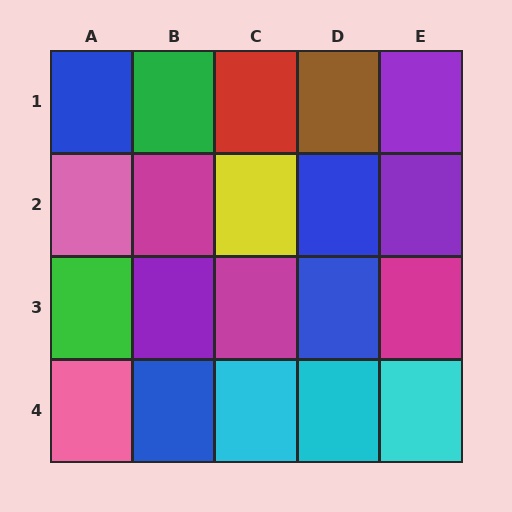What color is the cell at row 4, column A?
Pink.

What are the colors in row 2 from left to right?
Pink, magenta, yellow, blue, purple.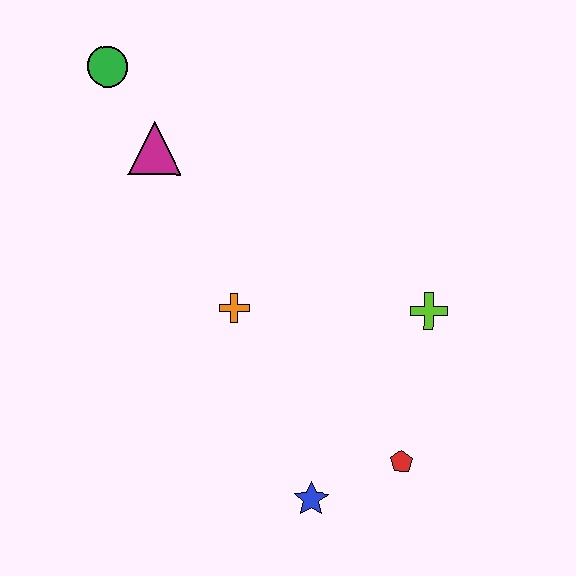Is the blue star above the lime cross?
No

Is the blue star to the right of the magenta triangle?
Yes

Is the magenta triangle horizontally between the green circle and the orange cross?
Yes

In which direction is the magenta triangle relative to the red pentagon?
The magenta triangle is above the red pentagon.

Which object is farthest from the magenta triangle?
The red pentagon is farthest from the magenta triangle.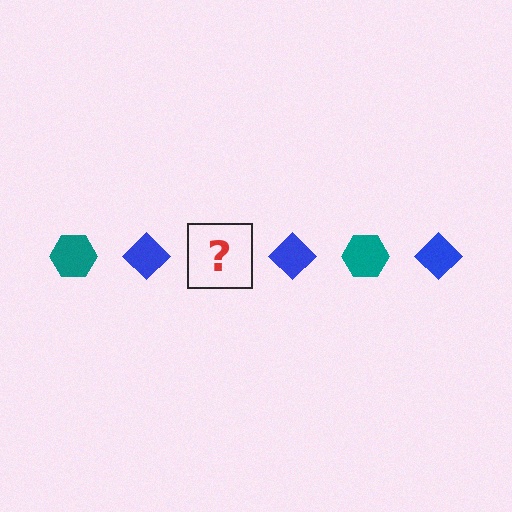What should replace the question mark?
The question mark should be replaced with a teal hexagon.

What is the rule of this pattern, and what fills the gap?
The rule is that the pattern alternates between teal hexagon and blue diamond. The gap should be filled with a teal hexagon.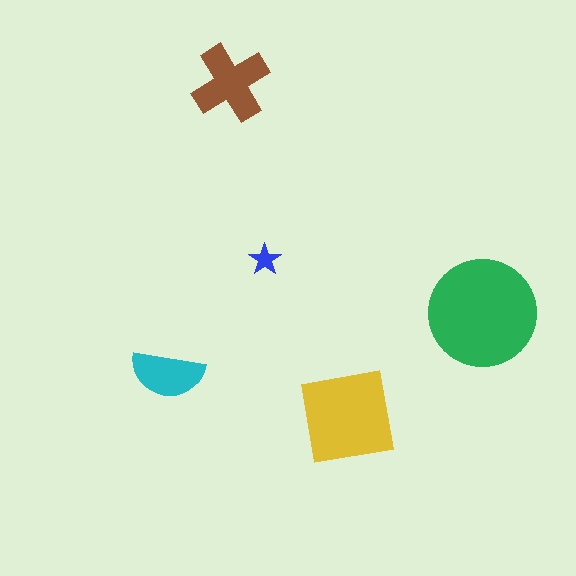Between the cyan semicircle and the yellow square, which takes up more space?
The yellow square.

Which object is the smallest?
The blue star.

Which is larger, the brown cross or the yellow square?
The yellow square.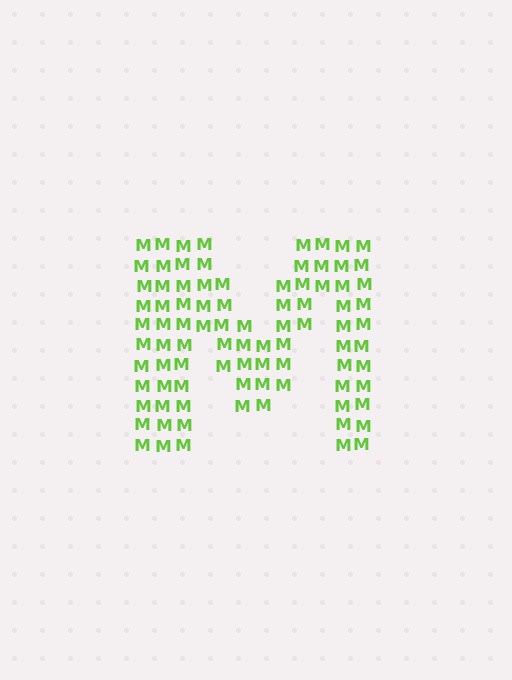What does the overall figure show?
The overall figure shows the letter M.